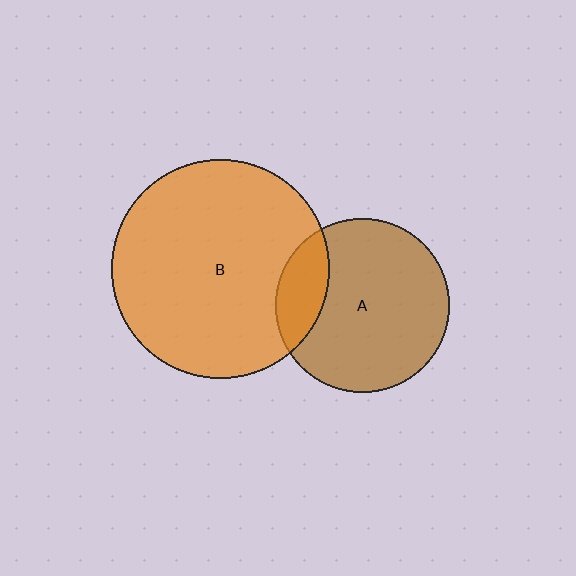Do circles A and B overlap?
Yes.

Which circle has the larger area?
Circle B (orange).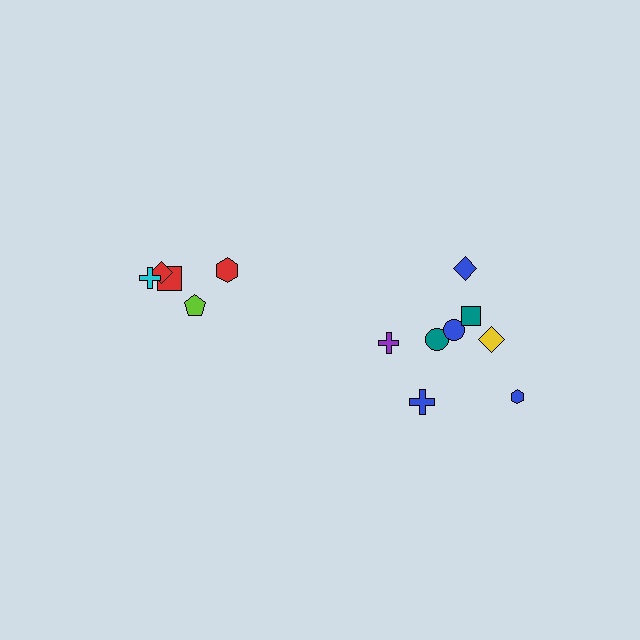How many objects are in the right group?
There are 8 objects.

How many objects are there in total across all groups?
There are 13 objects.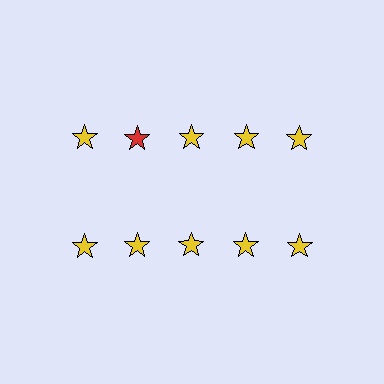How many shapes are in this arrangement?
There are 10 shapes arranged in a grid pattern.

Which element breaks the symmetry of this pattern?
The red star in the top row, second from left column breaks the symmetry. All other shapes are yellow stars.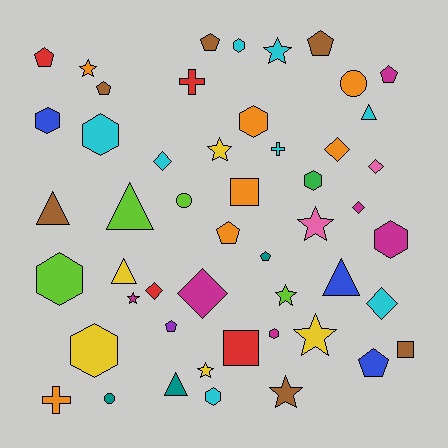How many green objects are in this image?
There is 1 green object.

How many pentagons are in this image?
There are 9 pentagons.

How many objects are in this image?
There are 50 objects.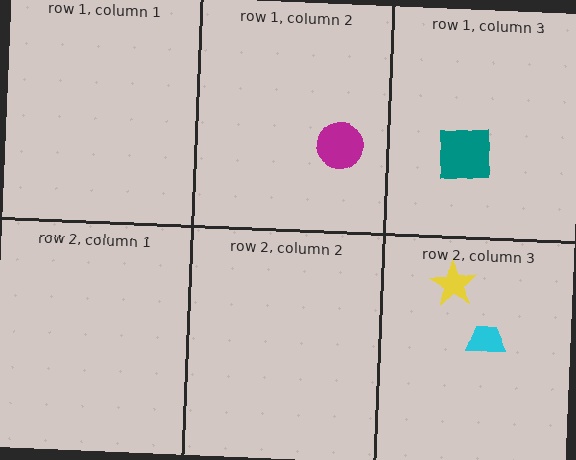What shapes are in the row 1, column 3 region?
The teal square.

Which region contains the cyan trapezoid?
The row 2, column 3 region.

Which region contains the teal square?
The row 1, column 3 region.